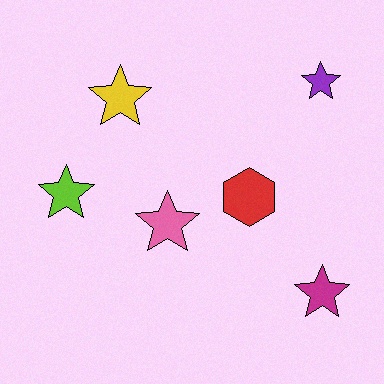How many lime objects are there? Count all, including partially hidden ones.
There is 1 lime object.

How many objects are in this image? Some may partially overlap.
There are 6 objects.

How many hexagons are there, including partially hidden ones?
There is 1 hexagon.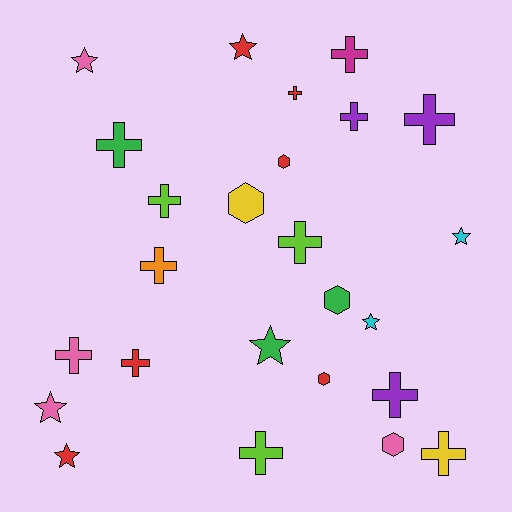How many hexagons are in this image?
There are 5 hexagons.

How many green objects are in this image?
There are 3 green objects.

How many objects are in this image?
There are 25 objects.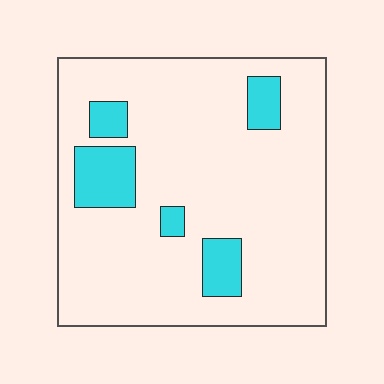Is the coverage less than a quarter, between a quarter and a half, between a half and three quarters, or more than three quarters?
Less than a quarter.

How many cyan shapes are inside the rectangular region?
5.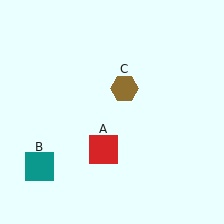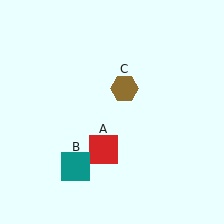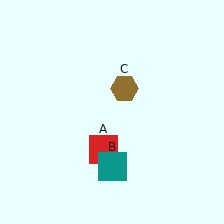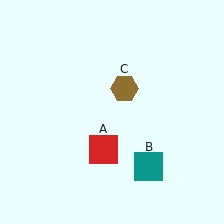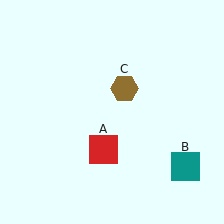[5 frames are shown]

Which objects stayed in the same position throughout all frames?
Red square (object A) and brown hexagon (object C) remained stationary.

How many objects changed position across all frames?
1 object changed position: teal square (object B).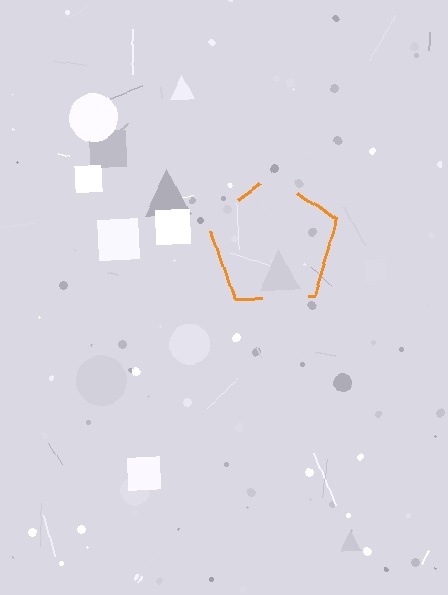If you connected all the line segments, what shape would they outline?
They would outline a pentagon.